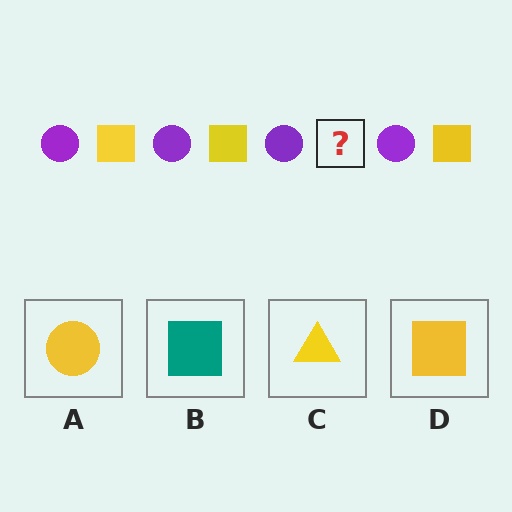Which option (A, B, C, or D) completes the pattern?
D.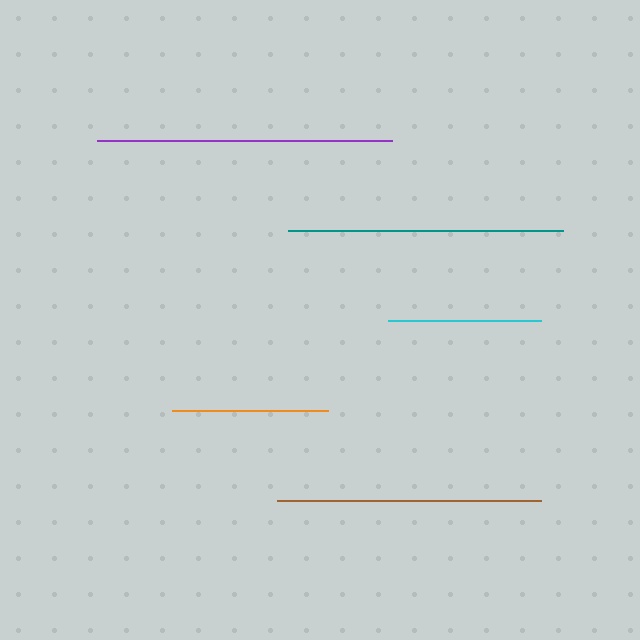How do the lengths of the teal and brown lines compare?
The teal and brown lines are approximately the same length.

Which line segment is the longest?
The purple line is the longest at approximately 296 pixels.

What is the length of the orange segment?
The orange segment is approximately 156 pixels long.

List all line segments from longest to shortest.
From longest to shortest: purple, teal, brown, orange, cyan.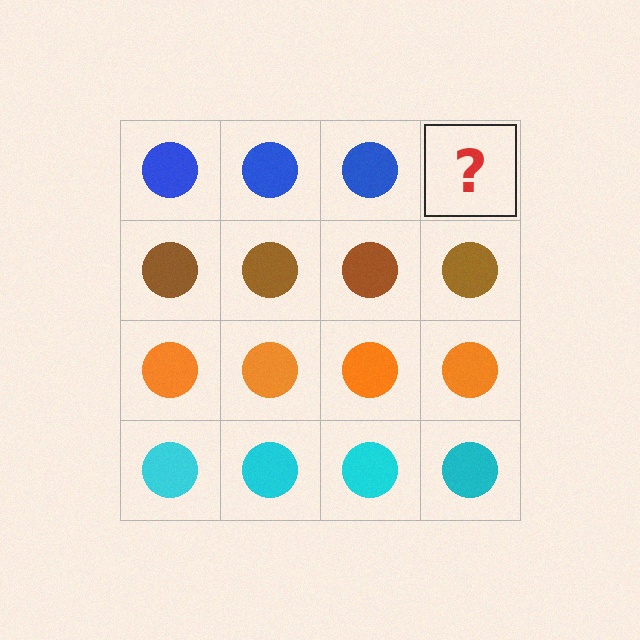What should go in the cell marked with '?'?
The missing cell should contain a blue circle.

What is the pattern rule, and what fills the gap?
The rule is that each row has a consistent color. The gap should be filled with a blue circle.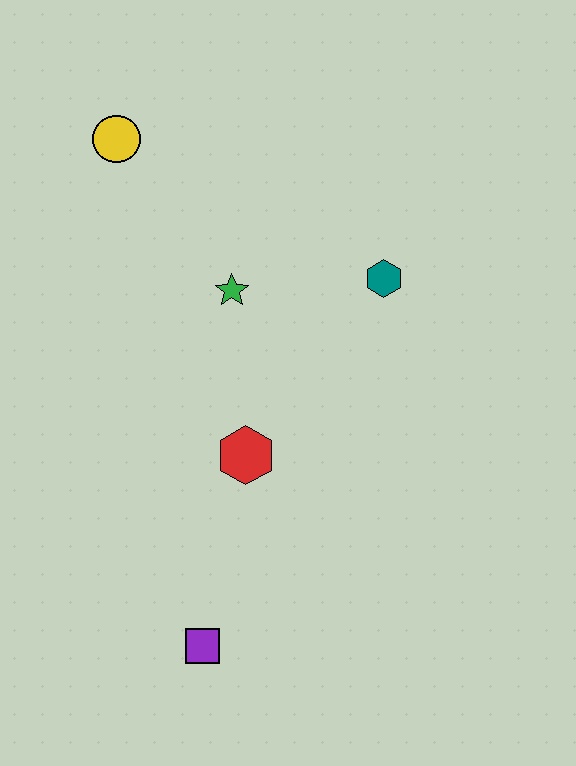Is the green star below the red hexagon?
No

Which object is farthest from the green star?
The purple square is farthest from the green star.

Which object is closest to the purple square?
The red hexagon is closest to the purple square.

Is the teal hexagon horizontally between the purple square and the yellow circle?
No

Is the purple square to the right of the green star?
No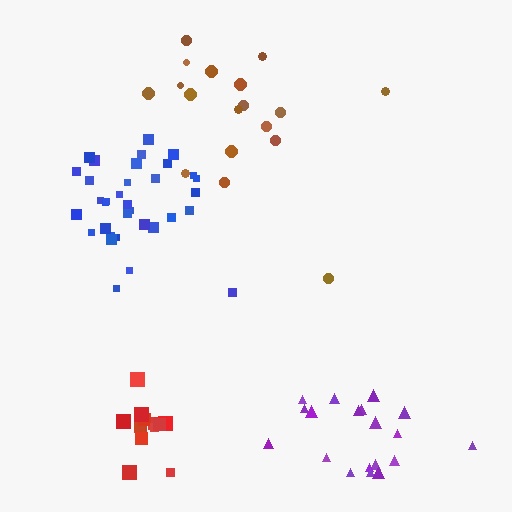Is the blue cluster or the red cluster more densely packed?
Blue.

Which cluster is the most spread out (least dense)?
Brown.